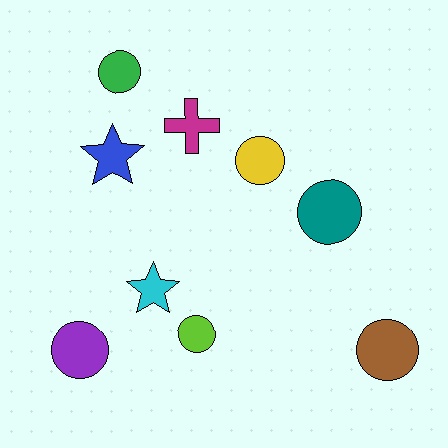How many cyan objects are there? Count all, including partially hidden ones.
There is 1 cyan object.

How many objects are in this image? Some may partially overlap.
There are 9 objects.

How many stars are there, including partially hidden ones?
There are 2 stars.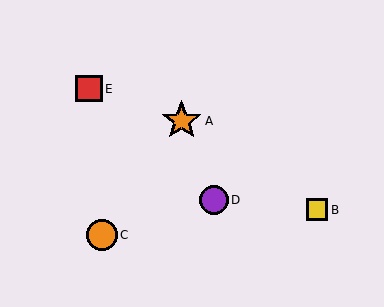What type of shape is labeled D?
Shape D is a purple circle.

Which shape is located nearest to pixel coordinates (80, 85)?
The red square (labeled E) at (89, 89) is nearest to that location.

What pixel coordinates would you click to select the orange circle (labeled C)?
Click at (102, 235) to select the orange circle C.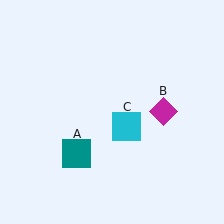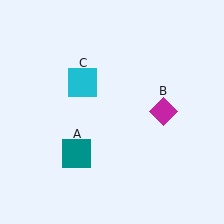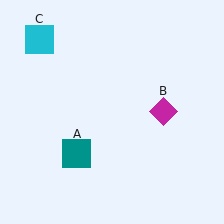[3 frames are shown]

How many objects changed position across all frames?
1 object changed position: cyan square (object C).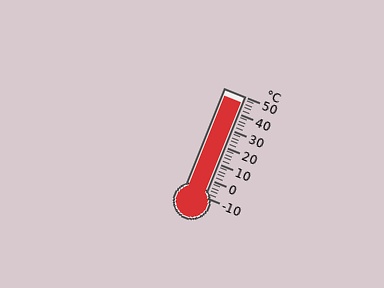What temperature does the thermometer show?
The thermometer shows approximately 46°C.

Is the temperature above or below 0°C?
The temperature is above 0°C.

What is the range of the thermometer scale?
The thermometer scale ranges from -10°C to 50°C.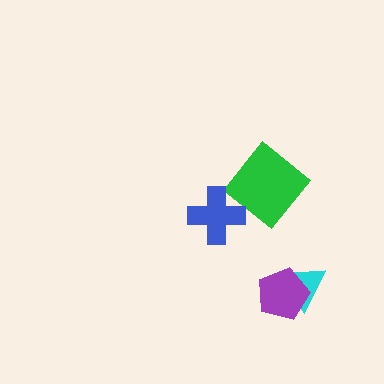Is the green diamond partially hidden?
No, no other shape covers it.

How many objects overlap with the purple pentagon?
1 object overlaps with the purple pentagon.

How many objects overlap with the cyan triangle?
1 object overlaps with the cyan triangle.